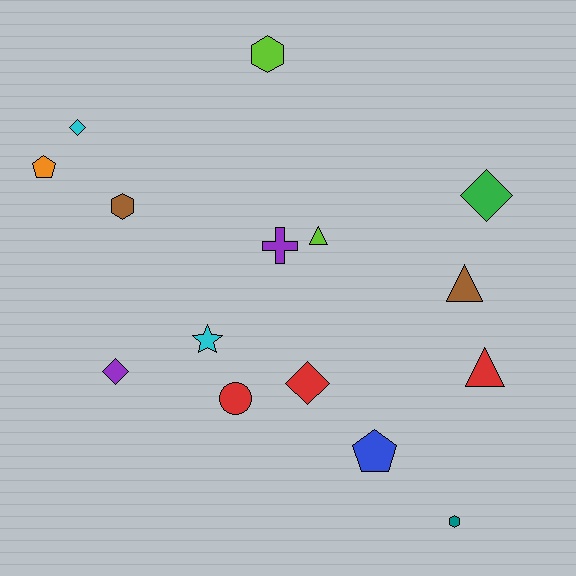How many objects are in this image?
There are 15 objects.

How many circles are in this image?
There is 1 circle.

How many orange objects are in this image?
There is 1 orange object.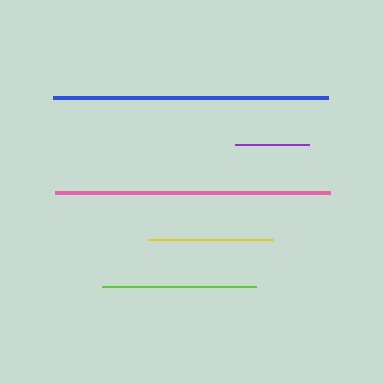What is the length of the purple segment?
The purple segment is approximately 73 pixels long.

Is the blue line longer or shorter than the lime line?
The blue line is longer than the lime line.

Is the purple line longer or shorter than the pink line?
The pink line is longer than the purple line.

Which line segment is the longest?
The blue line is the longest at approximately 275 pixels.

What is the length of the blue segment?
The blue segment is approximately 275 pixels long.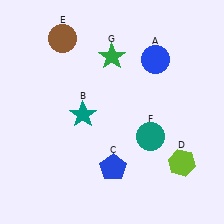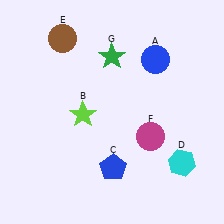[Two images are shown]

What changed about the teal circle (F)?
In Image 1, F is teal. In Image 2, it changed to magenta.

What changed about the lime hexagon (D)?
In Image 1, D is lime. In Image 2, it changed to cyan.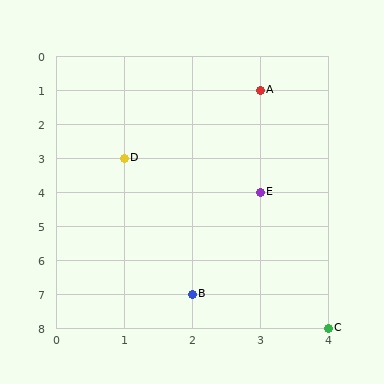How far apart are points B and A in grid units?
Points B and A are 1 column and 6 rows apart (about 6.1 grid units diagonally).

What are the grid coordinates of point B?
Point B is at grid coordinates (2, 7).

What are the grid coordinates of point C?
Point C is at grid coordinates (4, 8).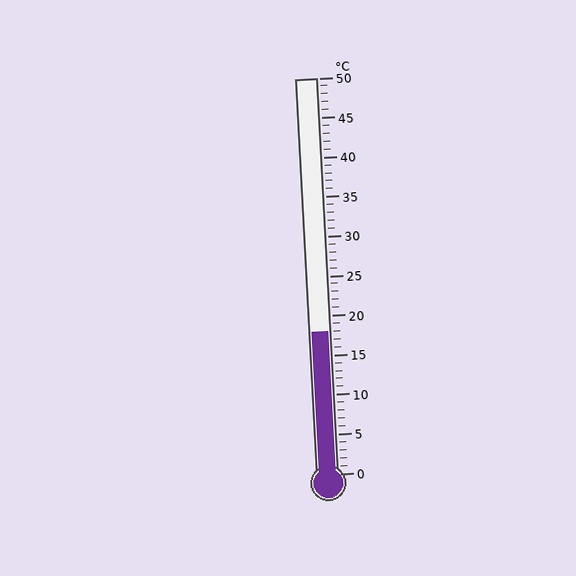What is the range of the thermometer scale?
The thermometer scale ranges from 0°C to 50°C.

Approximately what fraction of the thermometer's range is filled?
The thermometer is filled to approximately 35% of its range.